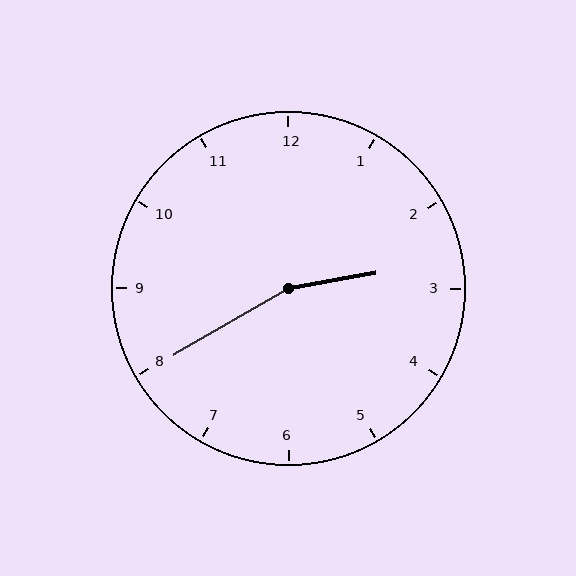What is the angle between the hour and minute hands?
Approximately 160 degrees.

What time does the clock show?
2:40.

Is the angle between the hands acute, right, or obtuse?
It is obtuse.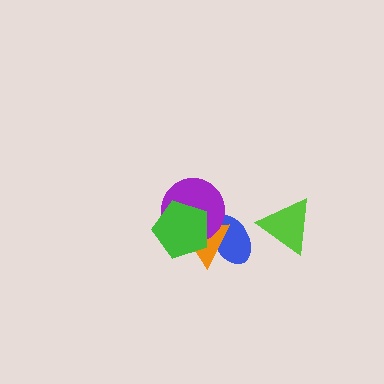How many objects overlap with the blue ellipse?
3 objects overlap with the blue ellipse.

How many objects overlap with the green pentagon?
3 objects overlap with the green pentagon.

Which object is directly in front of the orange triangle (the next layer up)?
The purple circle is directly in front of the orange triangle.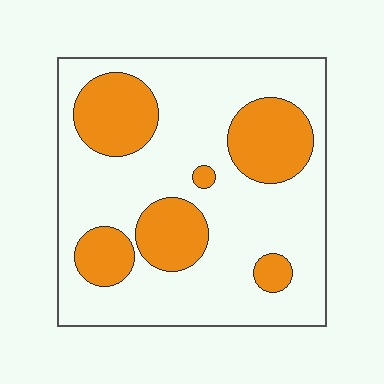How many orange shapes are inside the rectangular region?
6.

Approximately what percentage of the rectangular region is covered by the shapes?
Approximately 30%.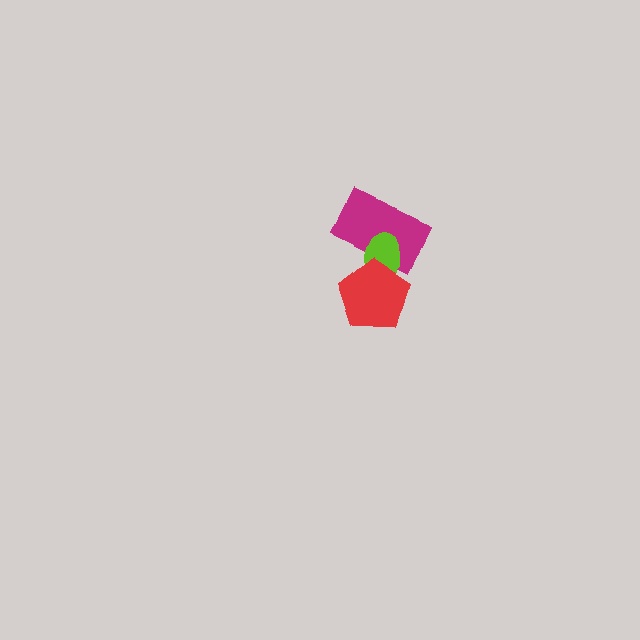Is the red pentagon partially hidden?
No, no other shape covers it.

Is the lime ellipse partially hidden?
Yes, it is partially covered by another shape.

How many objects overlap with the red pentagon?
2 objects overlap with the red pentagon.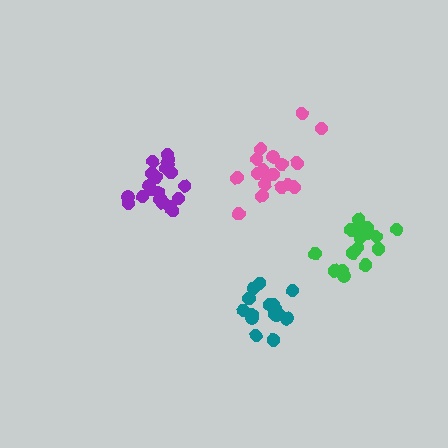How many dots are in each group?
Group 1: 18 dots, Group 2: 20 dots, Group 3: 16 dots, Group 4: 17 dots (71 total).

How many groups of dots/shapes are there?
There are 4 groups.